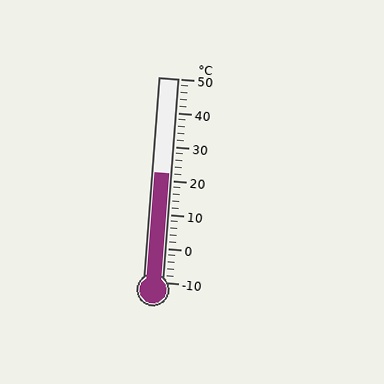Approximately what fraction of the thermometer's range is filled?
The thermometer is filled to approximately 55% of its range.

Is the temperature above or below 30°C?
The temperature is below 30°C.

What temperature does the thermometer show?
The thermometer shows approximately 22°C.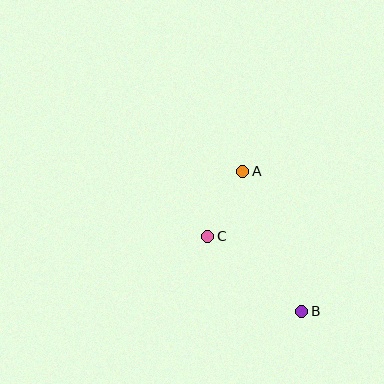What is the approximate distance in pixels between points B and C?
The distance between B and C is approximately 120 pixels.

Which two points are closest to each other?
Points A and C are closest to each other.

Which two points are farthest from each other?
Points A and B are farthest from each other.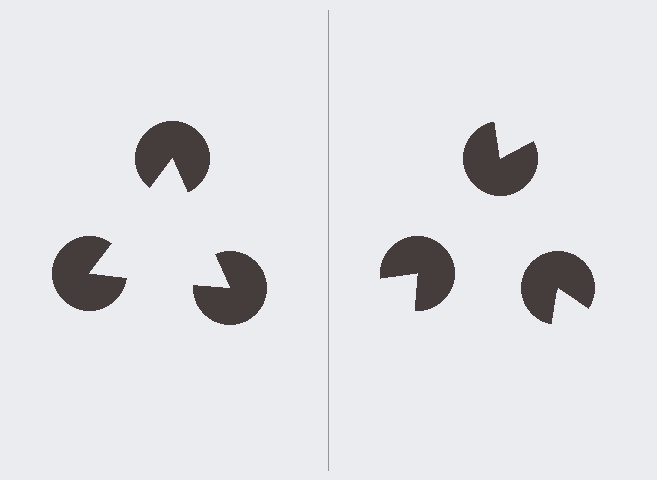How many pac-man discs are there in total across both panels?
6 — 3 on each side.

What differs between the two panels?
The pac-man discs are positioned identically on both sides; only the wedge orientations differ. On the left they align to a triangle; on the right they are misaligned.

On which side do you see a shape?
An illusory triangle appears on the left side. On the right side the wedge cuts are rotated, so no coherent shape forms.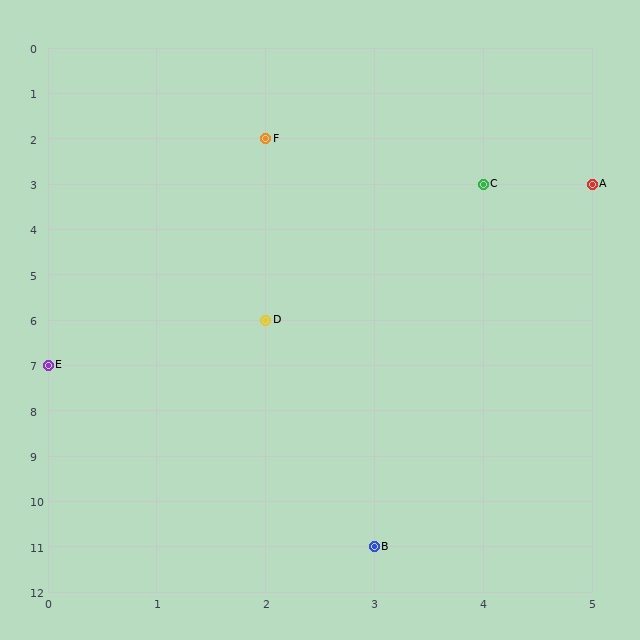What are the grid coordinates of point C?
Point C is at grid coordinates (4, 3).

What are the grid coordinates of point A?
Point A is at grid coordinates (5, 3).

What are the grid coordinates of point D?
Point D is at grid coordinates (2, 6).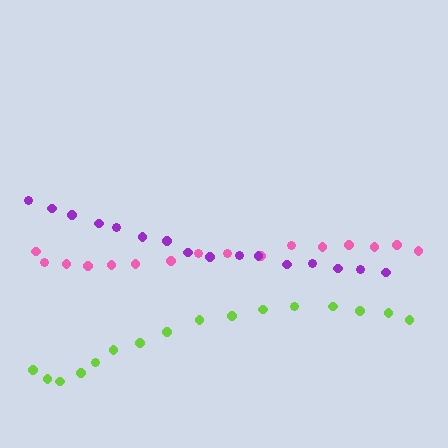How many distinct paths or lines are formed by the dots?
There are 3 distinct paths.